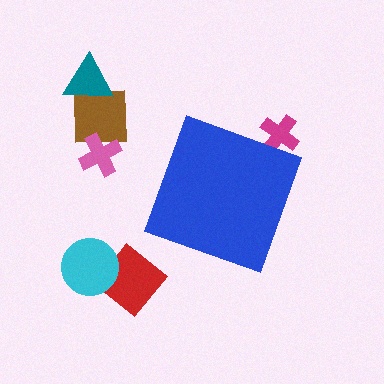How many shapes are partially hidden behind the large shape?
1 shape is partially hidden.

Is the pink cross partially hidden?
No, the pink cross is fully visible.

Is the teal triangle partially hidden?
No, the teal triangle is fully visible.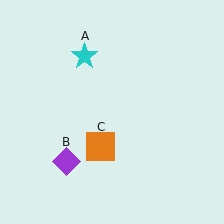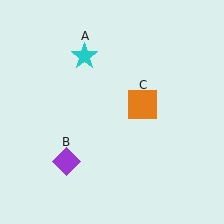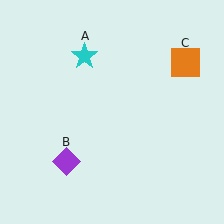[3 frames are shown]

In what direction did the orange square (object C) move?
The orange square (object C) moved up and to the right.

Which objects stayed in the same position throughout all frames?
Cyan star (object A) and purple diamond (object B) remained stationary.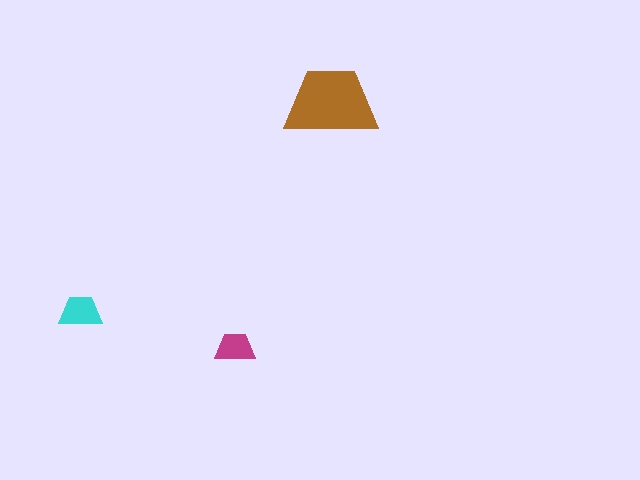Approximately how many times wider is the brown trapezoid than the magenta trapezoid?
About 2.5 times wider.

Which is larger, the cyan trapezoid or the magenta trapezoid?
The cyan one.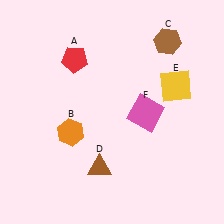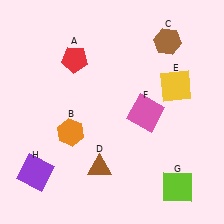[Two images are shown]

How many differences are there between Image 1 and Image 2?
There are 2 differences between the two images.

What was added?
A lime square (G), a purple square (H) were added in Image 2.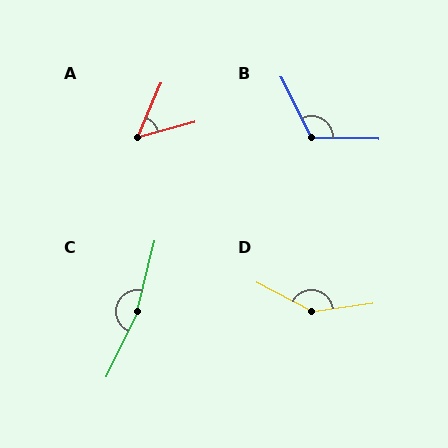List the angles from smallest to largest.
A (51°), B (117°), D (144°), C (169°).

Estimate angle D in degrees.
Approximately 144 degrees.